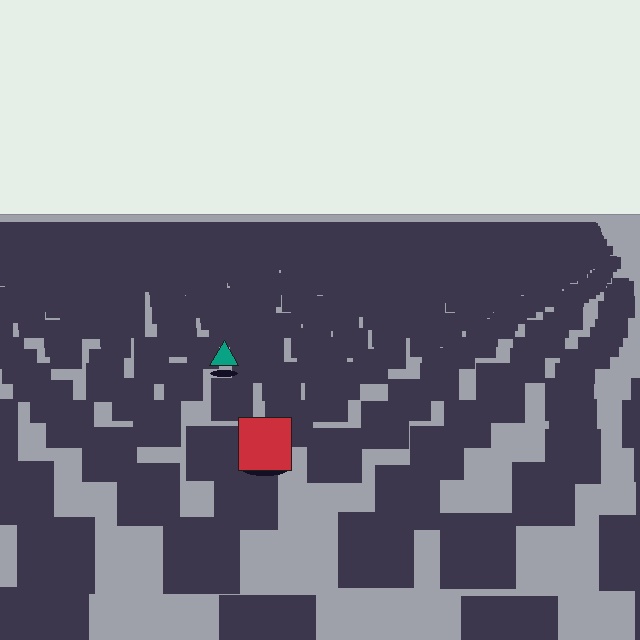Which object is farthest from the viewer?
The teal triangle is farthest from the viewer. It appears smaller and the ground texture around it is denser.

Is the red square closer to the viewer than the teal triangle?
Yes. The red square is closer — you can tell from the texture gradient: the ground texture is coarser near it.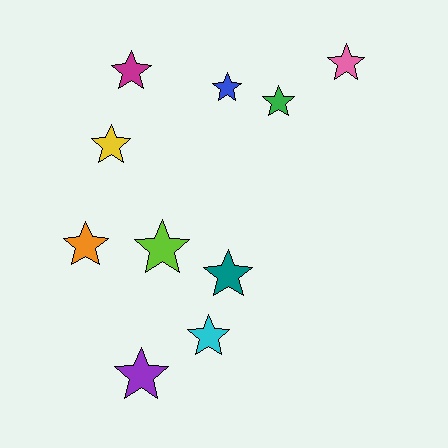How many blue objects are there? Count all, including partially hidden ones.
There is 1 blue object.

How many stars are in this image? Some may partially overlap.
There are 10 stars.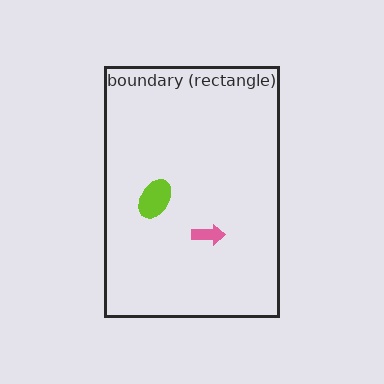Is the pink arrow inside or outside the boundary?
Inside.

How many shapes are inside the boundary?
2 inside, 0 outside.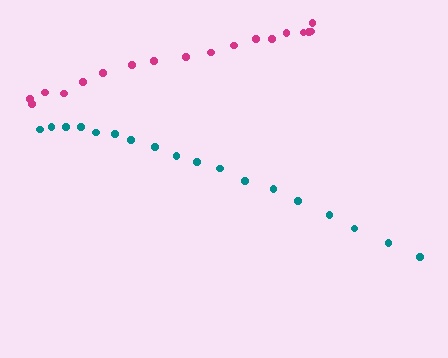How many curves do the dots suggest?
There are 2 distinct paths.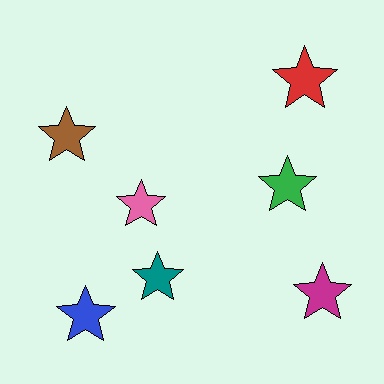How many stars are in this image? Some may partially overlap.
There are 7 stars.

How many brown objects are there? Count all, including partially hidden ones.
There is 1 brown object.